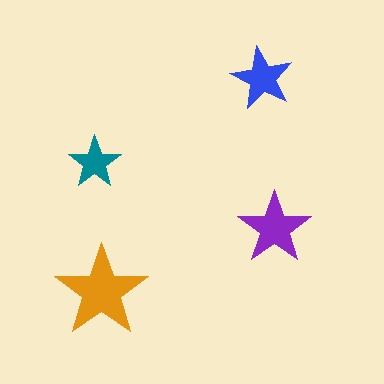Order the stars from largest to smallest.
the orange one, the purple one, the blue one, the teal one.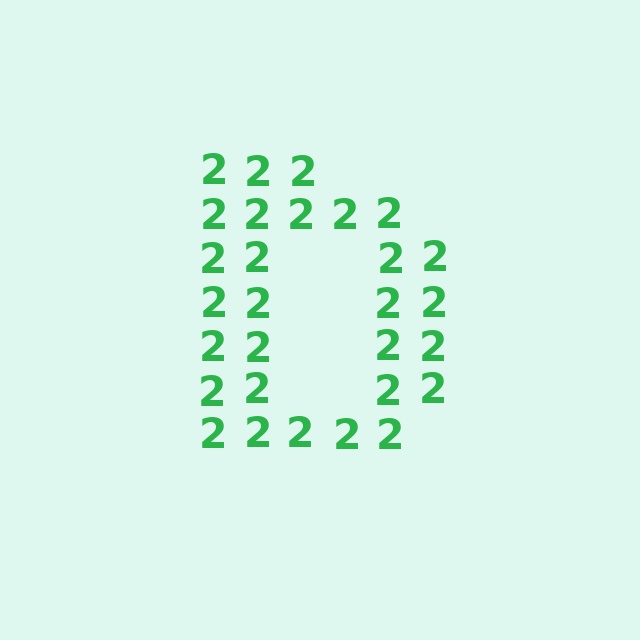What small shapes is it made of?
It is made of small digit 2's.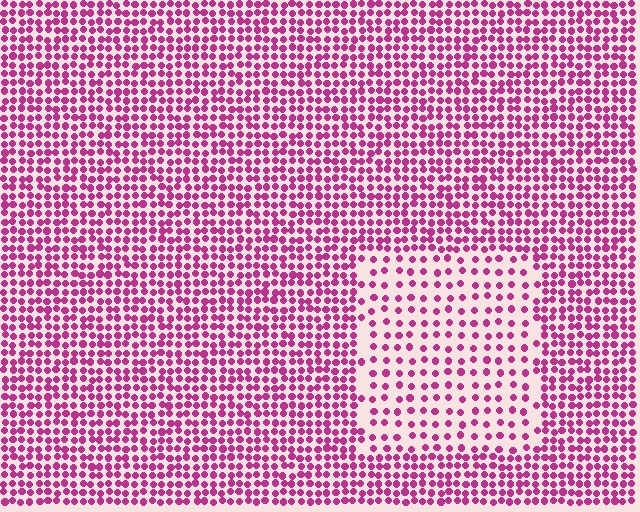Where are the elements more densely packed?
The elements are more densely packed outside the rectangle boundary.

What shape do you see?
I see a rectangle.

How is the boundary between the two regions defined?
The boundary is defined by a change in element density (approximately 2.1x ratio). All elements are the same color, size, and shape.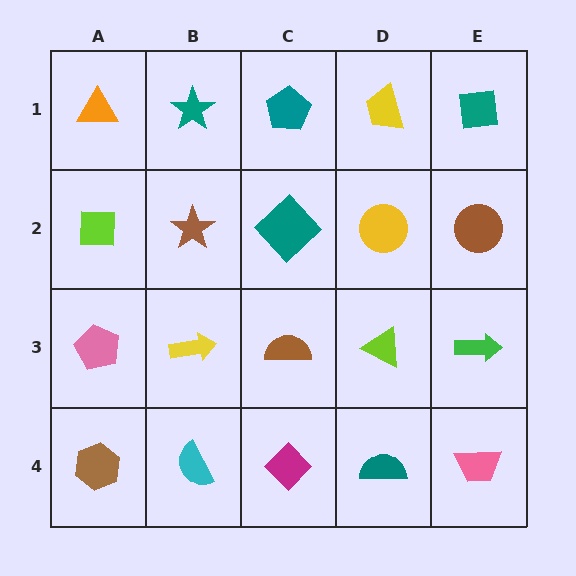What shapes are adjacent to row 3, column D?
A yellow circle (row 2, column D), a teal semicircle (row 4, column D), a brown semicircle (row 3, column C), a green arrow (row 3, column E).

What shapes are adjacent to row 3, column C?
A teal diamond (row 2, column C), a magenta diamond (row 4, column C), a yellow arrow (row 3, column B), a lime triangle (row 3, column D).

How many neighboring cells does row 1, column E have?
2.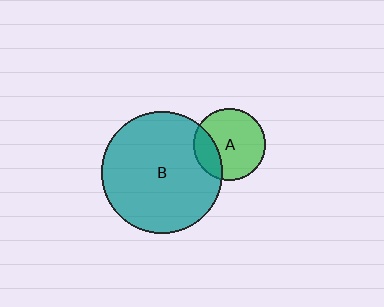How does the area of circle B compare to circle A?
Approximately 2.8 times.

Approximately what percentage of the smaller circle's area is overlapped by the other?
Approximately 25%.